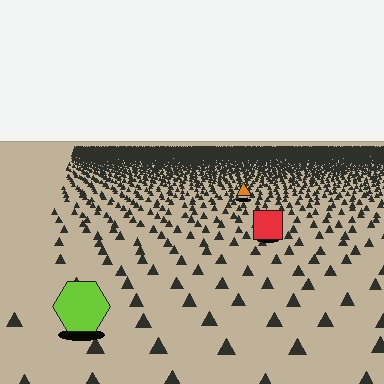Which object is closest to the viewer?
The lime hexagon is closest. The texture marks near it are larger and more spread out.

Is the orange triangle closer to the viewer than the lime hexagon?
No. The lime hexagon is closer — you can tell from the texture gradient: the ground texture is coarser near it.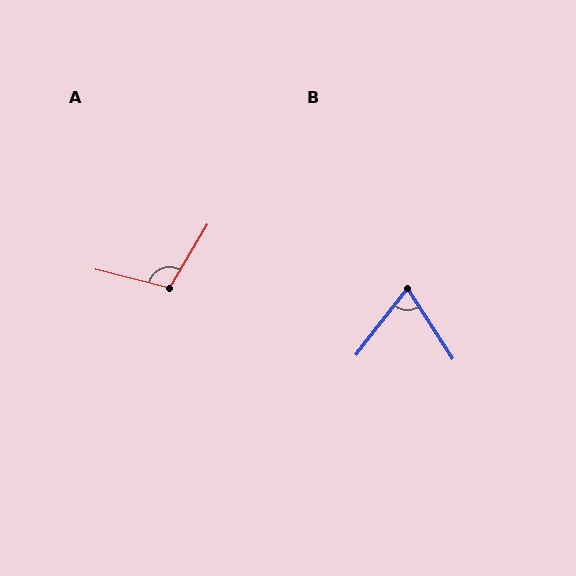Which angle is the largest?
A, at approximately 107 degrees.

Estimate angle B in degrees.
Approximately 70 degrees.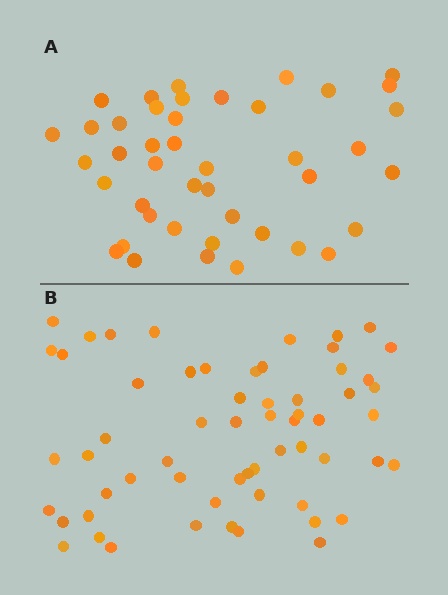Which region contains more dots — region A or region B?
Region B (the bottom region) has more dots.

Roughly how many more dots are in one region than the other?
Region B has approximately 15 more dots than region A.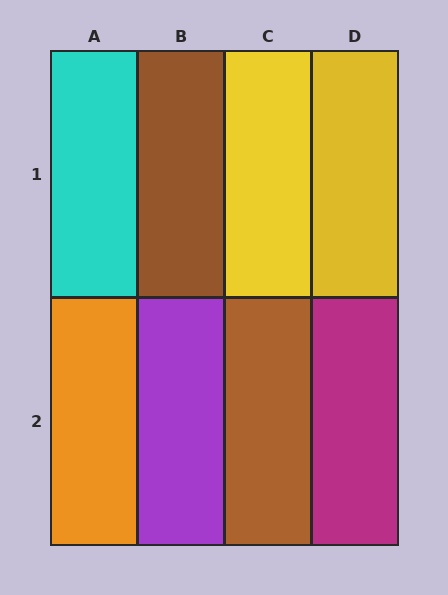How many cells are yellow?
2 cells are yellow.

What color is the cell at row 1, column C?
Yellow.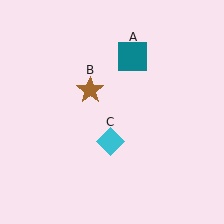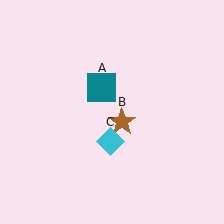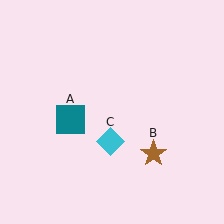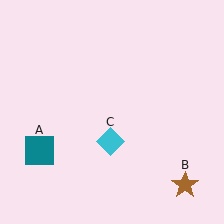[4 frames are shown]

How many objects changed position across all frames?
2 objects changed position: teal square (object A), brown star (object B).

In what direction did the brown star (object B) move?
The brown star (object B) moved down and to the right.